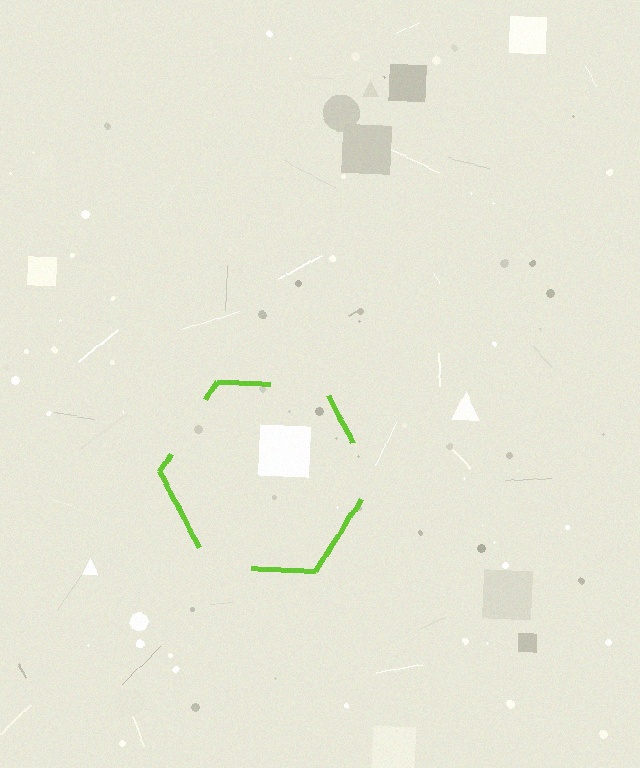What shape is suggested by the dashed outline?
The dashed outline suggests a hexagon.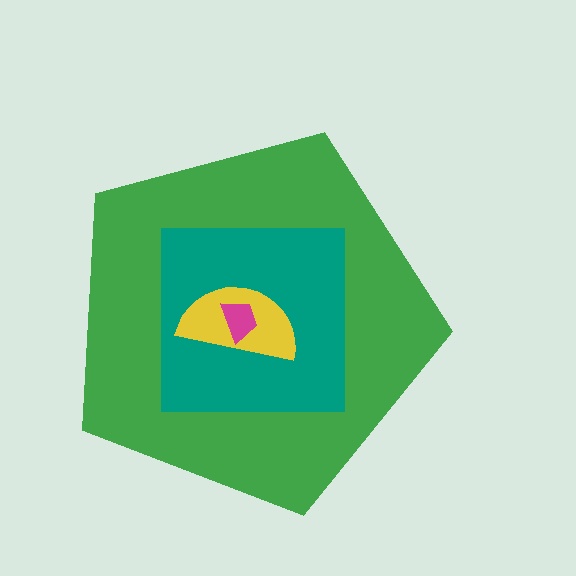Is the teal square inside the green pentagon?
Yes.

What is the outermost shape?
The green pentagon.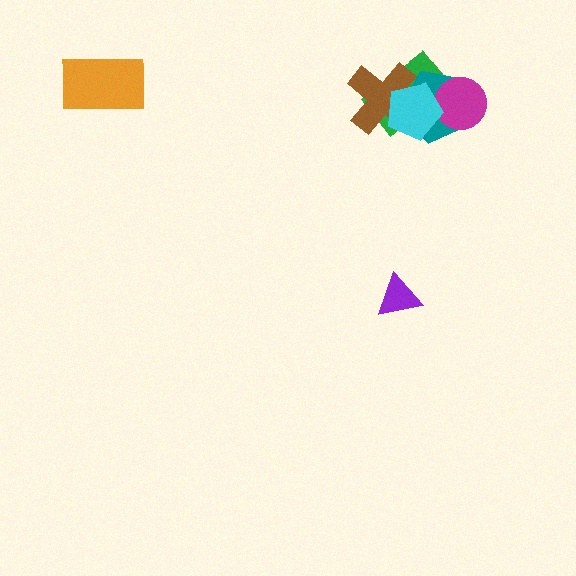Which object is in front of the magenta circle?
The cyan pentagon is in front of the magenta circle.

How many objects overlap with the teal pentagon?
4 objects overlap with the teal pentagon.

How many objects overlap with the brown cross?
3 objects overlap with the brown cross.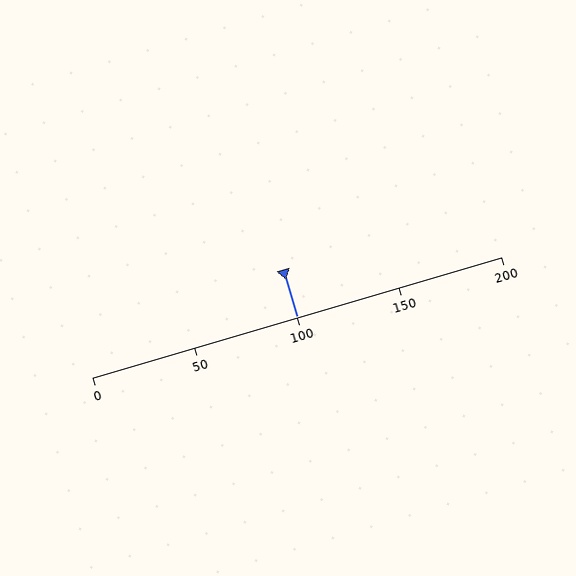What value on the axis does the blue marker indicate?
The marker indicates approximately 100.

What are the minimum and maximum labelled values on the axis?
The axis runs from 0 to 200.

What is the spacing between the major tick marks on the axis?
The major ticks are spaced 50 apart.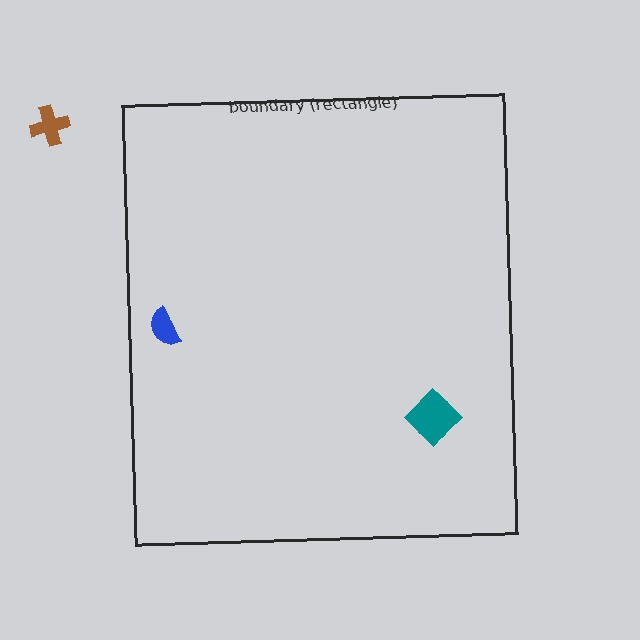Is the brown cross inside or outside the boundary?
Outside.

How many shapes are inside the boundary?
2 inside, 1 outside.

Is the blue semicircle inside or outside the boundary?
Inside.